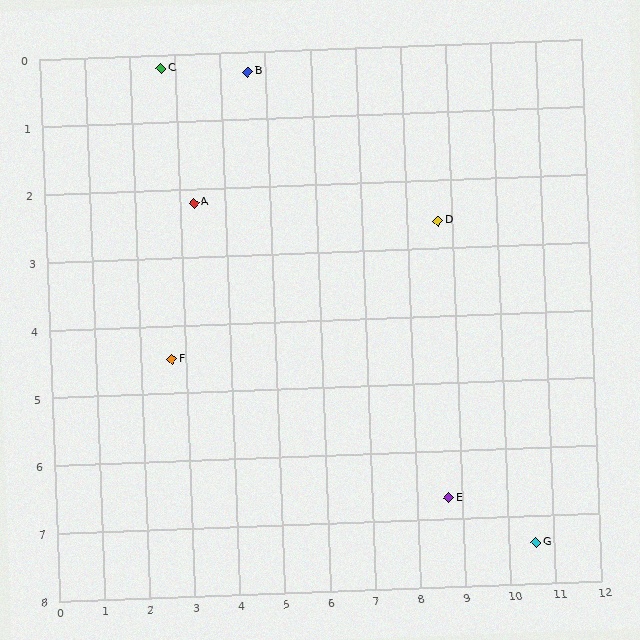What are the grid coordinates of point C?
Point C is at approximately (2.7, 0.2).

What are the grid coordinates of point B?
Point B is at approximately (4.6, 0.3).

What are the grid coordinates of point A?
Point A is at approximately (3.3, 2.2).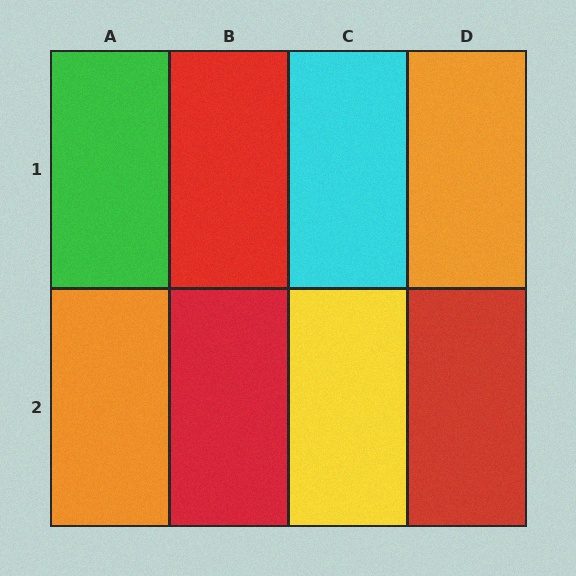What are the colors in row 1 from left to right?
Green, red, cyan, orange.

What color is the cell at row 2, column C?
Yellow.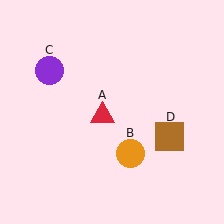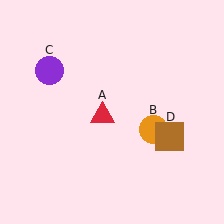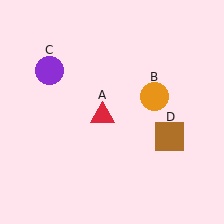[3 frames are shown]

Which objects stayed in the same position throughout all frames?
Red triangle (object A) and purple circle (object C) and brown square (object D) remained stationary.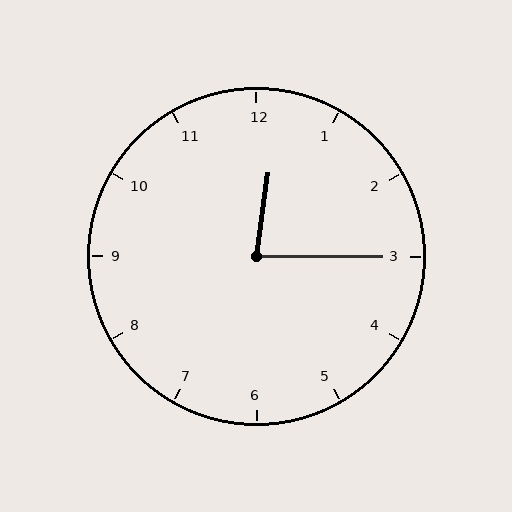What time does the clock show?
12:15.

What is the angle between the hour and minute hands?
Approximately 82 degrees.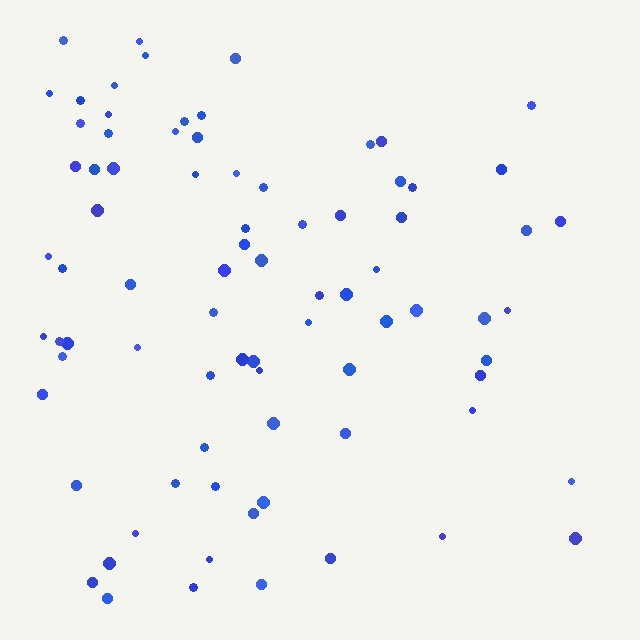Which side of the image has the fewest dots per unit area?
The right.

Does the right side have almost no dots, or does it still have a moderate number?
Still a moderate number, just noticeably fewer than the left.